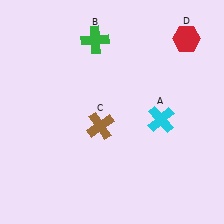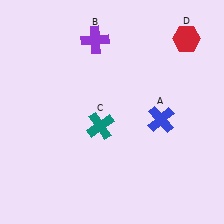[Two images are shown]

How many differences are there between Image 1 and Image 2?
There are 3 differences between the two images.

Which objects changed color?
A changed from cyan to blue. B changed from green to purple. C changed from brown to teal.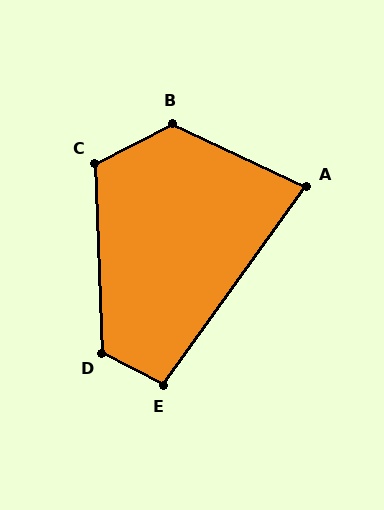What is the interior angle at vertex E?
Approximately 98 degrees (obtuse).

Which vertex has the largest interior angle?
B, at approximately 127 degrees.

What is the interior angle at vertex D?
Approximately 120 degrees (obtuse).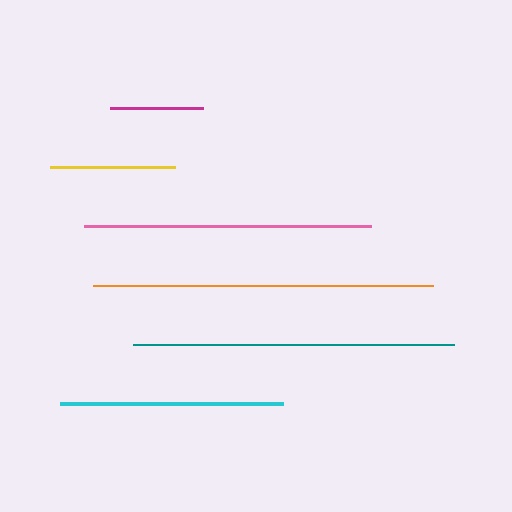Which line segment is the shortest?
The magenta line is the shortest at approximately 93 pixels.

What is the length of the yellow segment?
The yellow segment is approximately 125 pixels long.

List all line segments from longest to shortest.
From longest to shortest: orange, teal, pink, cyan, yellow, magenta.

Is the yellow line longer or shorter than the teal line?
The teal line is longer than the yellow line.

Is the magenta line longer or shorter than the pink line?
The pink line is longer than the magenta line.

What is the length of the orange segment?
The orange segment is approximately 340 pixels long.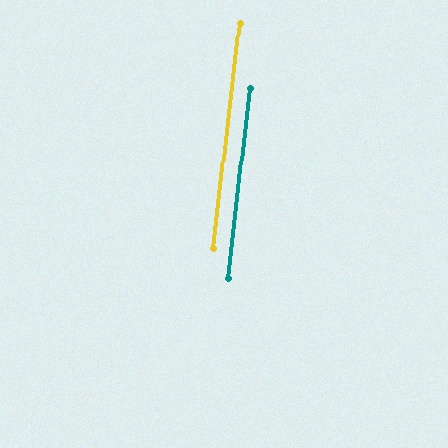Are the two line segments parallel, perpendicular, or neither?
Parallel — their directions differ by only 0.1°.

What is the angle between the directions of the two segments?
Approximately 0 degrees.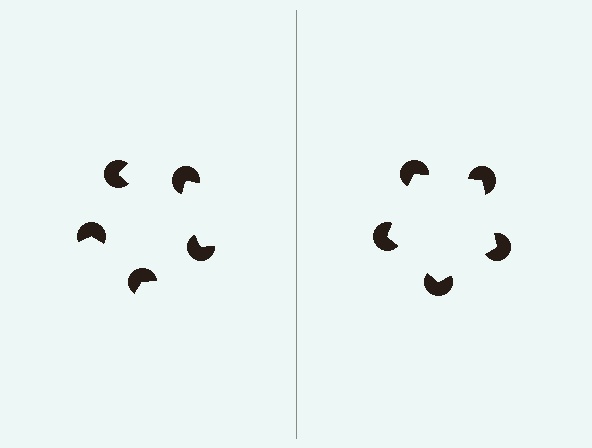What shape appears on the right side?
An illusory pentagon.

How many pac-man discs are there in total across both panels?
10 — 5 on each side.